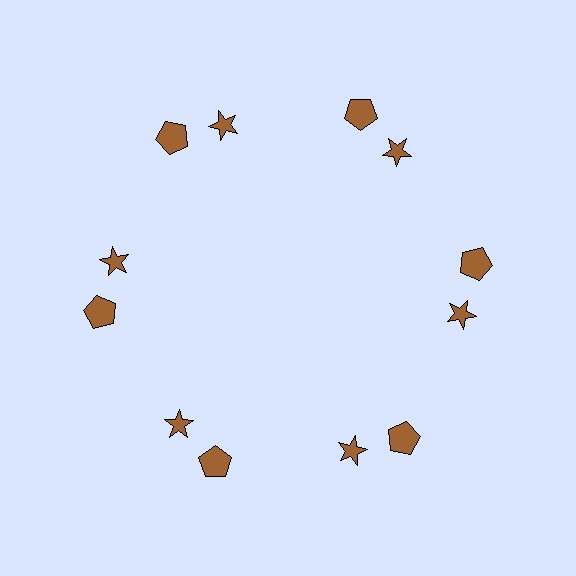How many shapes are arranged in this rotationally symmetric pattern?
There are 12 shapes, arranged in 6 groups of 2.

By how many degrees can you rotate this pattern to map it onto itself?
The pattern maps onto itself every 60 degrees of rotation.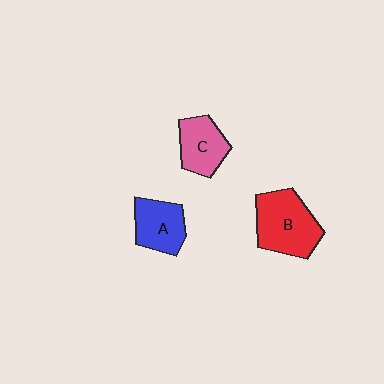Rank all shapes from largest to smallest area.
From largest to smallest: B (red), A (blue), C (pink).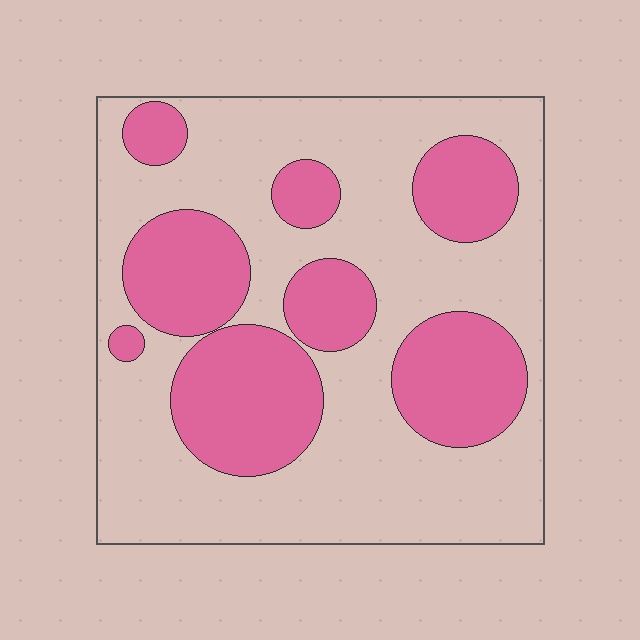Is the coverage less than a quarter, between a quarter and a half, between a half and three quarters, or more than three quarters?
Between a quarter and a half.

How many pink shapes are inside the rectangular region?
8.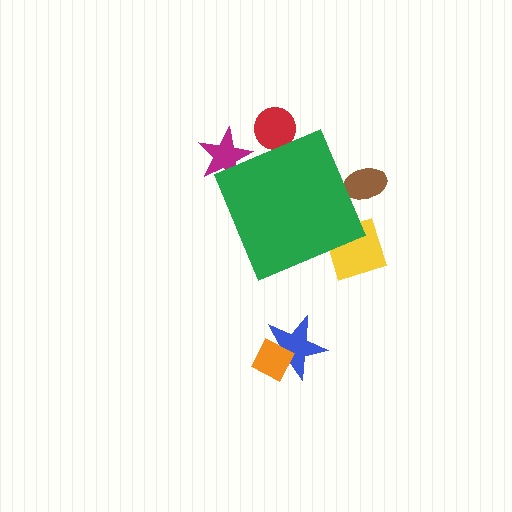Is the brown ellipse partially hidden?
Yes, the brown ellipse is partially hidden behind the green diamond.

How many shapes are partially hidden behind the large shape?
4 shapes are partially hidden.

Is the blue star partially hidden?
No, the blue star is fully visible.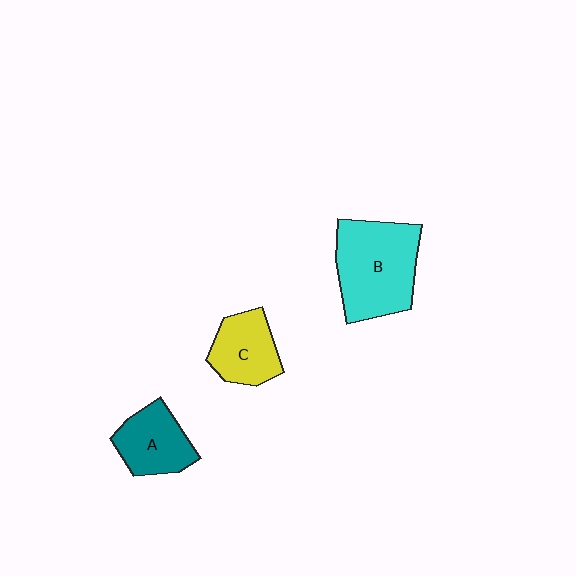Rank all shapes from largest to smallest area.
From largest to smallest: B (cyan), A (teal), C (yellow).